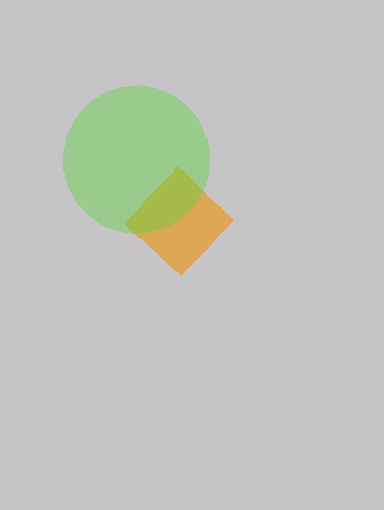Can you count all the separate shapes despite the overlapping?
Yes, there are 2 separate shapes.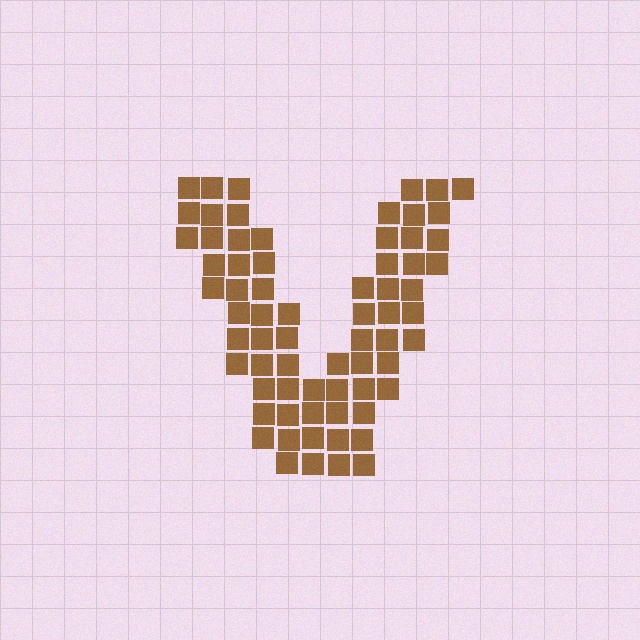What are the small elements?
The small elements are squares.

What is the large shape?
The large shape is the letter V.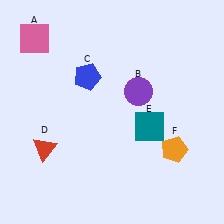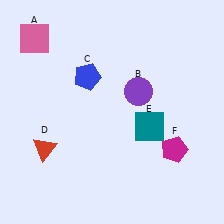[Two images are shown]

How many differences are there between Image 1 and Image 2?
There is 1 difference between the two images.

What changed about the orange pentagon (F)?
In Image 1, F is orange. In Image 2, it changed to magenta.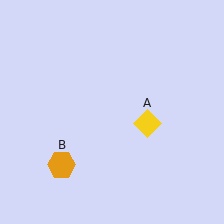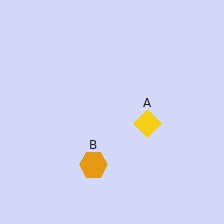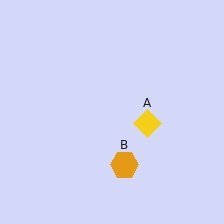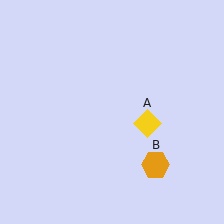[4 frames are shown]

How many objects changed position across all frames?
1 object changed position: orange hexagon (object B).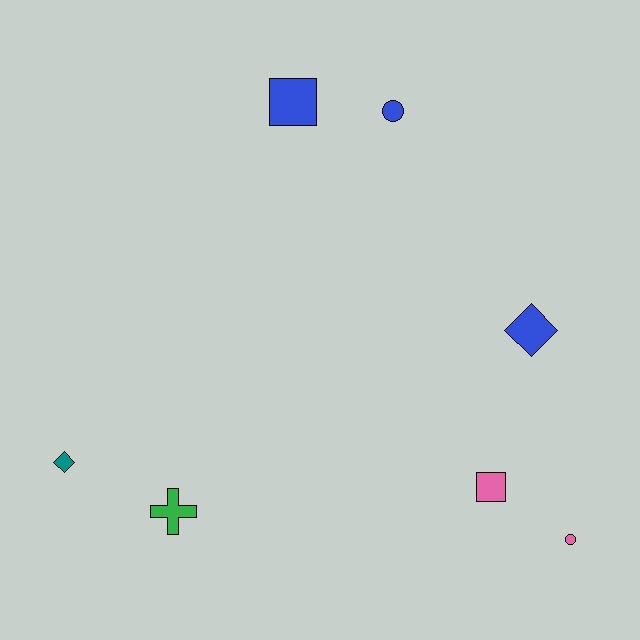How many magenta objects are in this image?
There are no magenta objects.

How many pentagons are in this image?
There are no pentagons.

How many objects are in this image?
There are 7 objects.